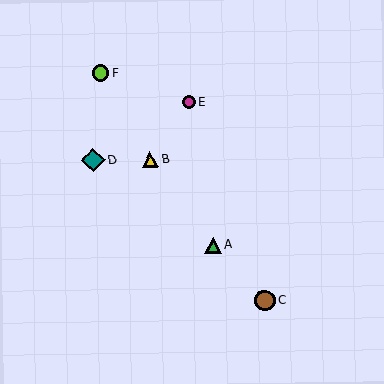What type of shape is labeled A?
Shape A is a green triangle.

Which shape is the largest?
The teal diamond (labeled D) is the largest.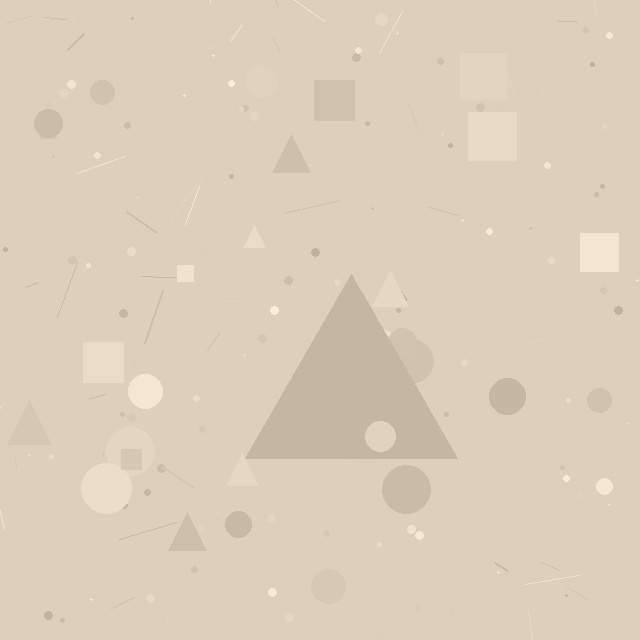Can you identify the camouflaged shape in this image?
The camouflaged shape is a triangle.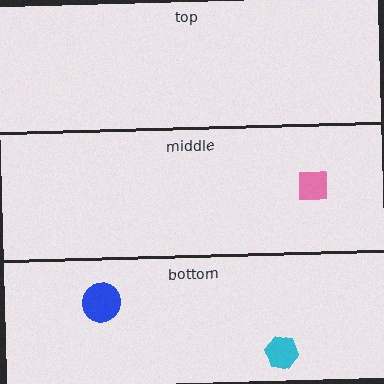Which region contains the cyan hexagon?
The bottom region.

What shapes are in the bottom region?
The cyan hexagon, the blue circle.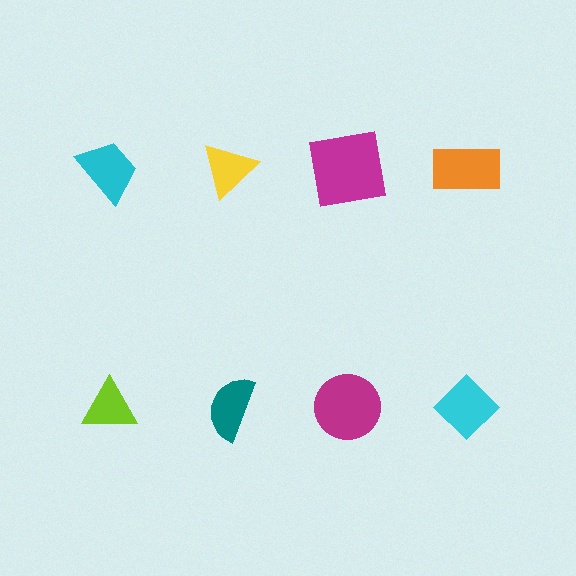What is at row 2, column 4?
A cyan diamond.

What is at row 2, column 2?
A teal semicircle.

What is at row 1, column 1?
A cyan trapezoid.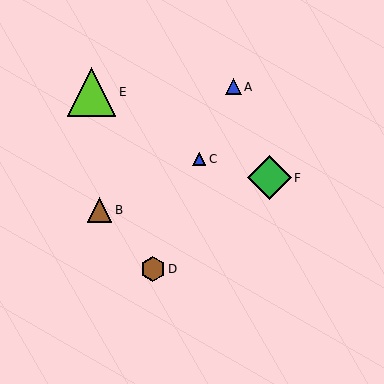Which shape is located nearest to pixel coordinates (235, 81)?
The blue triangle (labeled A) at (233, 87) is nearest to that location.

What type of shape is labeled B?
Shape B is a brown triangle.